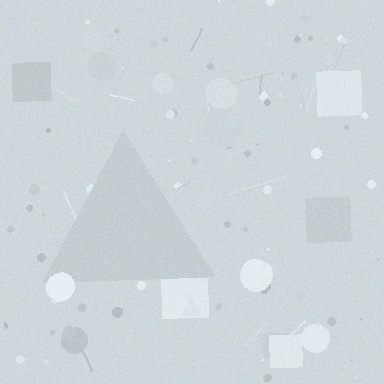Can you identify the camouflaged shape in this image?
The camouflaged shape is a triangle.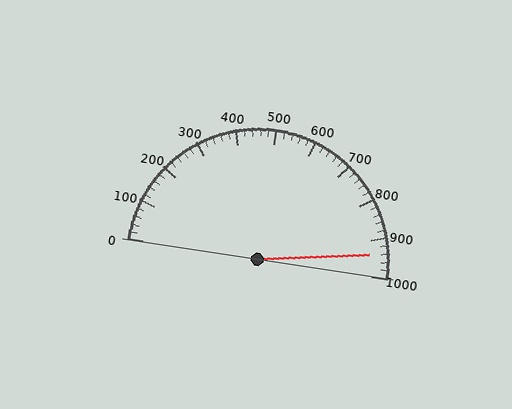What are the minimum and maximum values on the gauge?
The gauge ranges from 0 to 1000.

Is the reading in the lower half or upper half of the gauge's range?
The reading is in the upper half of the range (0 to 1000).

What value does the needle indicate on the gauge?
The needle indicates approximately 940.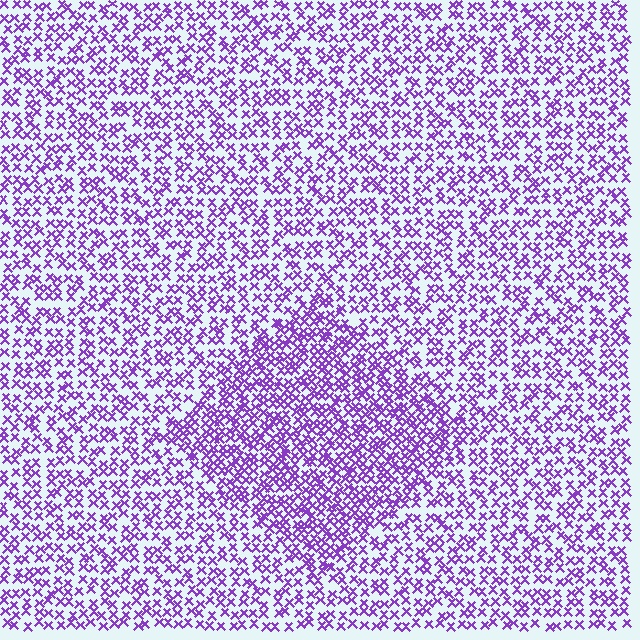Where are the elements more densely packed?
The elements are more densely packed inside the diamond boundary.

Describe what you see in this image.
The image contains small purple elements arranged at two different densities. A diamond-shaped region is visible where the elements are more densely packed than the surrounding area.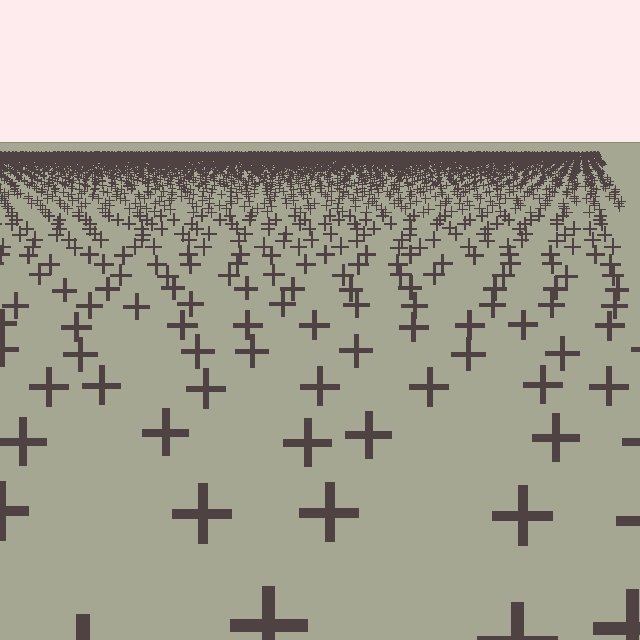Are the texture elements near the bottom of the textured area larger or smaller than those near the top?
Larger. Near the bottom, elements are closer to the viewer and appear at a bigger on-screen size.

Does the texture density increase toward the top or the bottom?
Density increases toward the top.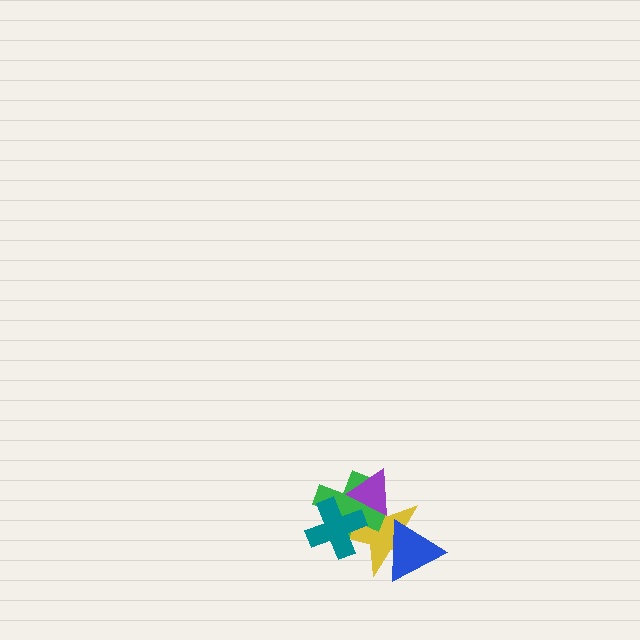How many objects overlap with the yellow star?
4 objects overlap with the yellow star.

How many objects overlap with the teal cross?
3 objects overlap with the teal cross.